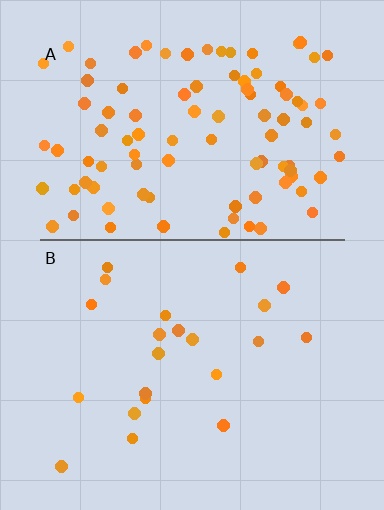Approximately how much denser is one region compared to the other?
Approximately 4.4× — region A over region B.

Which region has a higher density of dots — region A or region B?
A (the top).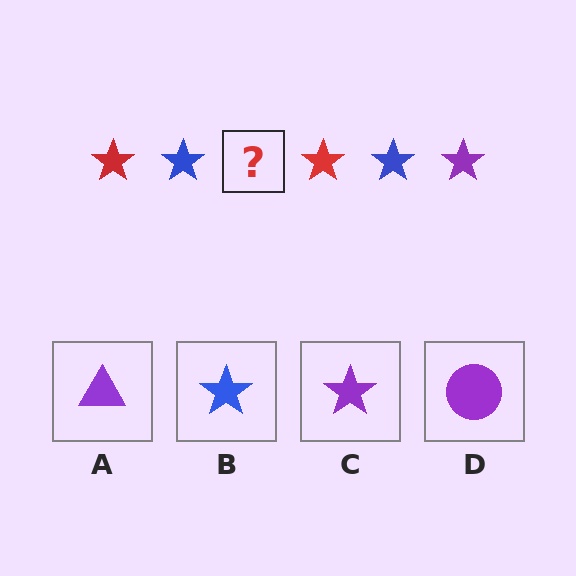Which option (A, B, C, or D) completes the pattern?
C.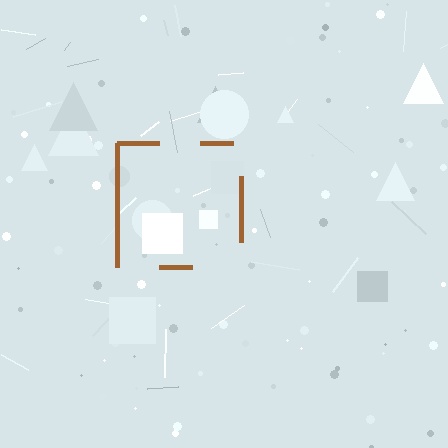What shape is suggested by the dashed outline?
The dashed outline suggests a square.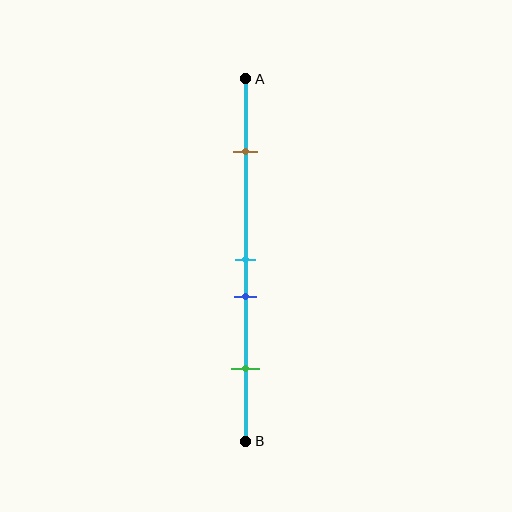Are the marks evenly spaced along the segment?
No, the marks are not evenly spaced.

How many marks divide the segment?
There are 4 marks dividing the segment.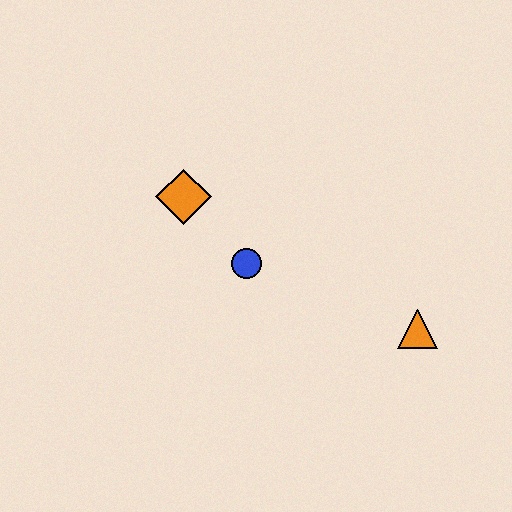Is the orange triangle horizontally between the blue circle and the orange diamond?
No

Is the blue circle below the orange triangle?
No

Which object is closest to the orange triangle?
The blue circle is closest to the orange triangle.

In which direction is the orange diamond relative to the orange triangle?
The orange diamond is to the left of the orange triangle.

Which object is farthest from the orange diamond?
The orange triangle is farthest from the orange diamond.